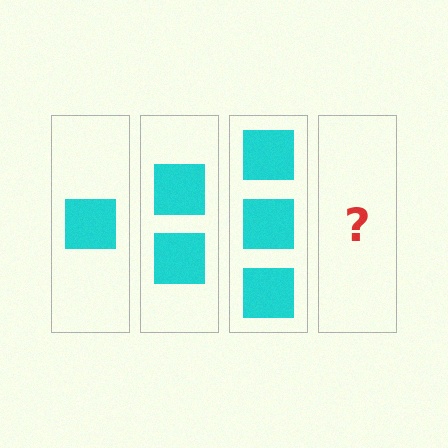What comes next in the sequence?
The next element should be 4 squares.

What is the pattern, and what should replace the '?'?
The pattern is that each step adds one more square. The '?' should be 4 squares.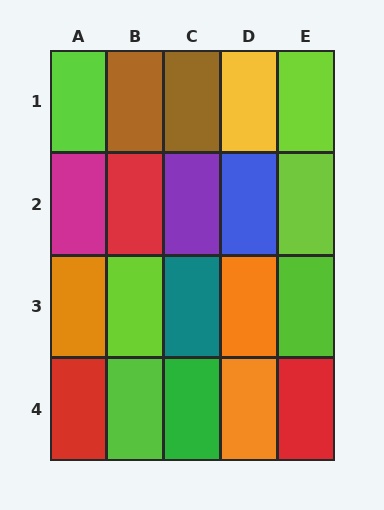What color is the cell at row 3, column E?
Lime.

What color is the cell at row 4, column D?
Orange.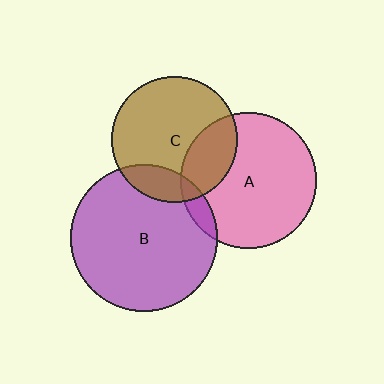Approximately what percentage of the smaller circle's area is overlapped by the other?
Approximately 25%.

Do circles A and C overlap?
Yes.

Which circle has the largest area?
Circle B (purple).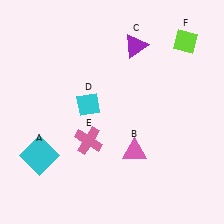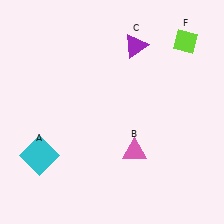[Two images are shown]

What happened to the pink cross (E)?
The pink cross (E) was removed in Image 2. It was in the bottom-left area of Image 1.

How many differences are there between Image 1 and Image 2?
There are 2 differences between the two images.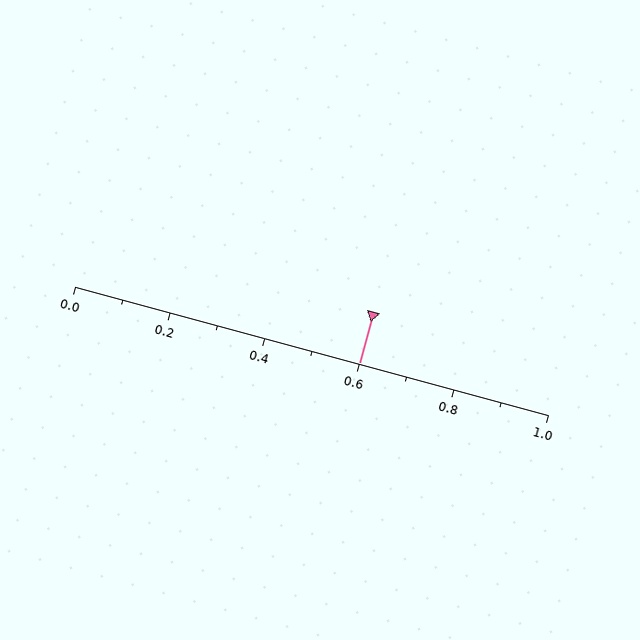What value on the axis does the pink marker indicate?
The marker indicates approximately 0.6.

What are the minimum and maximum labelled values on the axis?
The axis runs from 0.0 to 1.0.